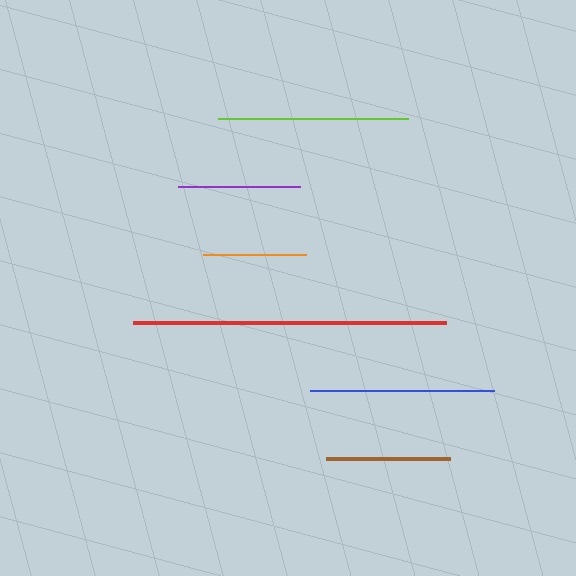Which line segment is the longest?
The red line is the longest at approximately 313 pixels.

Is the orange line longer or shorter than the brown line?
The brown line is longer than the orange line.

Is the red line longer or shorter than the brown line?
The red line is longer than the brown line.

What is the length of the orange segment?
The orange segment is approximately 103 pixels long.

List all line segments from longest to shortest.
From longest to shortest: red, lime, blue, brown, purple, orange.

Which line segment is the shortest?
The orange line is the shortest at approximately 103 pixels.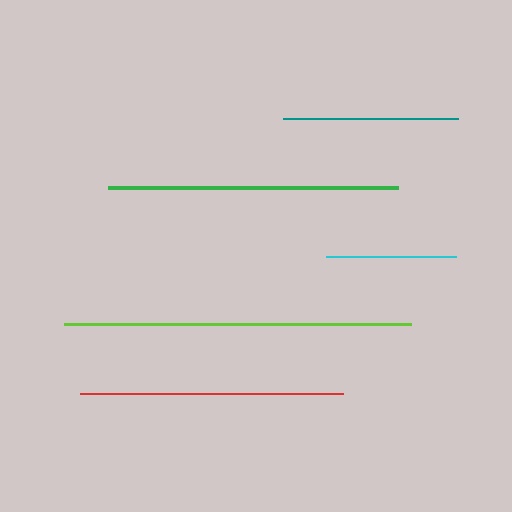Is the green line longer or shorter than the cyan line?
The green line is longer than the cyan line.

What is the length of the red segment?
The red segment is approximately 263 pixels long.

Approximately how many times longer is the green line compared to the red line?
The green line is approximately 1.1 times the length of the red line.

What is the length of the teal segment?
The teal segment is approximately 175 pixels long.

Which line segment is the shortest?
The cyan line is the shortest at approximately 130 pixels.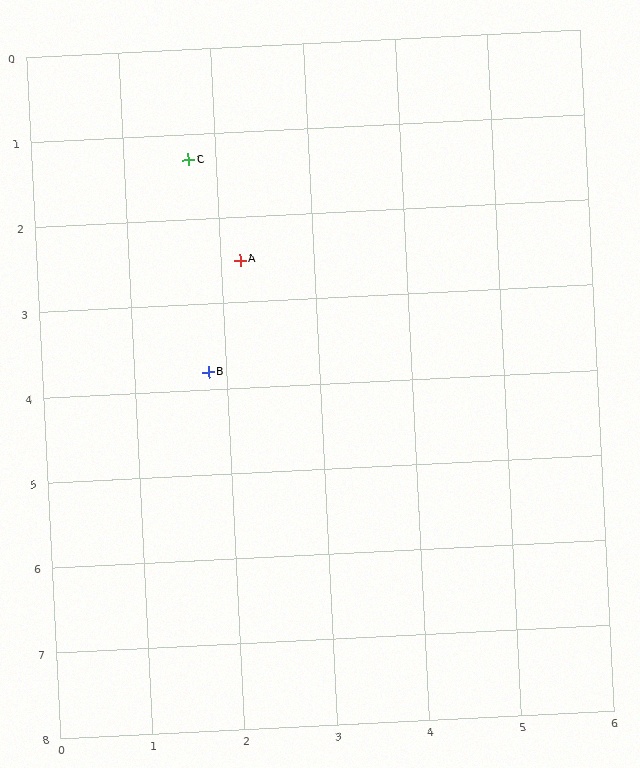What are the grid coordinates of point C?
Point C is at approximately (1.7, 1.3).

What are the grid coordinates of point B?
Point B is at approximately (1.8, 3.8).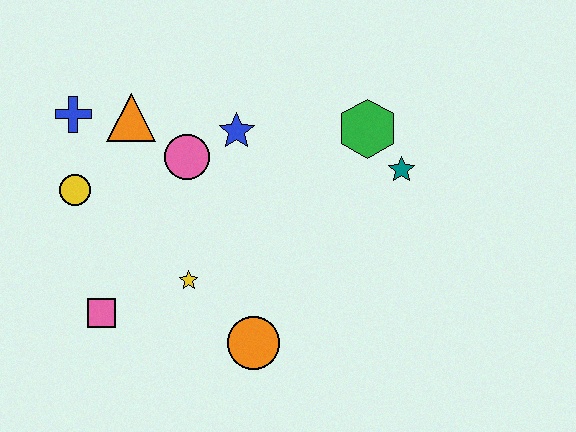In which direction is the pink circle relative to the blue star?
The pink circle is to the left of the blue star.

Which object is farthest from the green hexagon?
The pink square is farthest from the green hexagon.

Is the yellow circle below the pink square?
No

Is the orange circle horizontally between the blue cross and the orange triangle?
No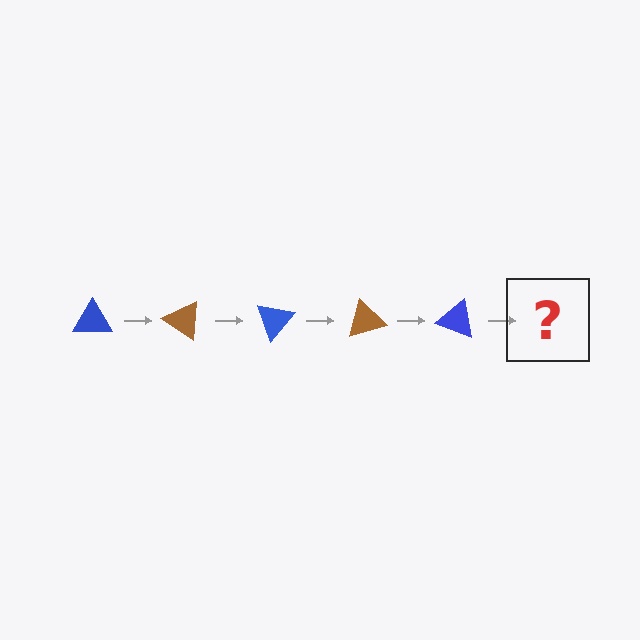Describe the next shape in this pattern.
It should be a brown triangle, rotated 175 degrees from the start.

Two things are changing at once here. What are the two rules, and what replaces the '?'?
The two rules are that it rotates 35 degrees each step and the color cycles through blue and brown. The '?' should be a brown triangle, rotated 175 degrees from the start.